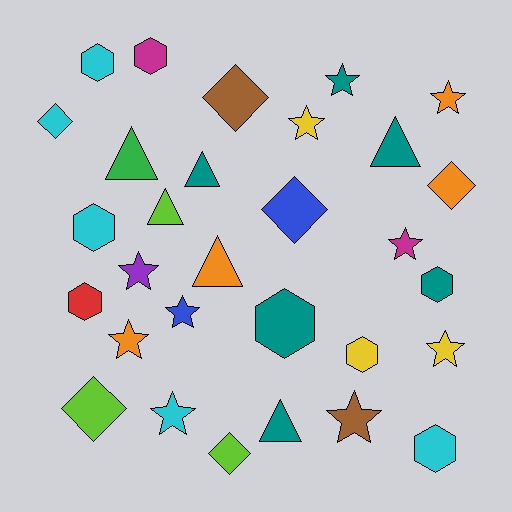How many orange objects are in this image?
There are 4 orange objects.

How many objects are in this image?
There are 30 objects.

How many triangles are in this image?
There are 6 triangles.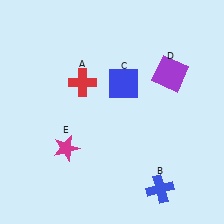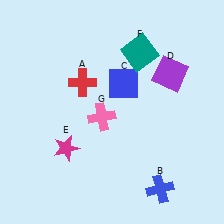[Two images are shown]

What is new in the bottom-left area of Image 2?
A pink cross (G) was added in the bottom-left area of Image 2.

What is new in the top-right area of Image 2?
A teal square (F) was added in the top-right area of Image 2.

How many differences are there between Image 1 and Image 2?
There are 2 differences between the two images.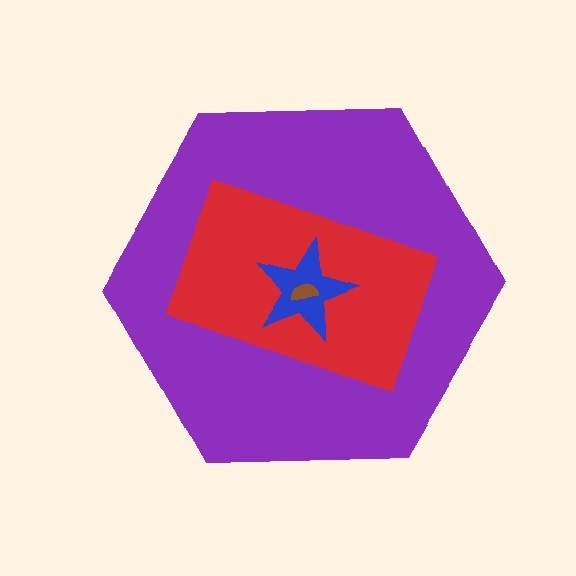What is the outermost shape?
The purple hexagon.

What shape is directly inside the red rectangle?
The blue star.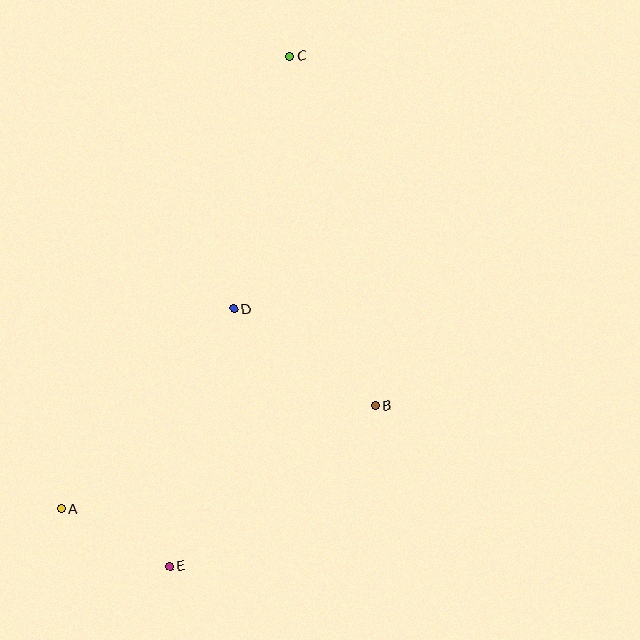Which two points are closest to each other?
Points A and E are closest to each other.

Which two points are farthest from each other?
Points C and E are farthest from each other.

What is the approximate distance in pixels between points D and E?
The distance between D and E is approximately 265 pixels.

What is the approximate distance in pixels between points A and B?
The distance between A and B is approximately 331 pixels.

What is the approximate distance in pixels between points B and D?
The distance between B and D is approximately 172 pixels.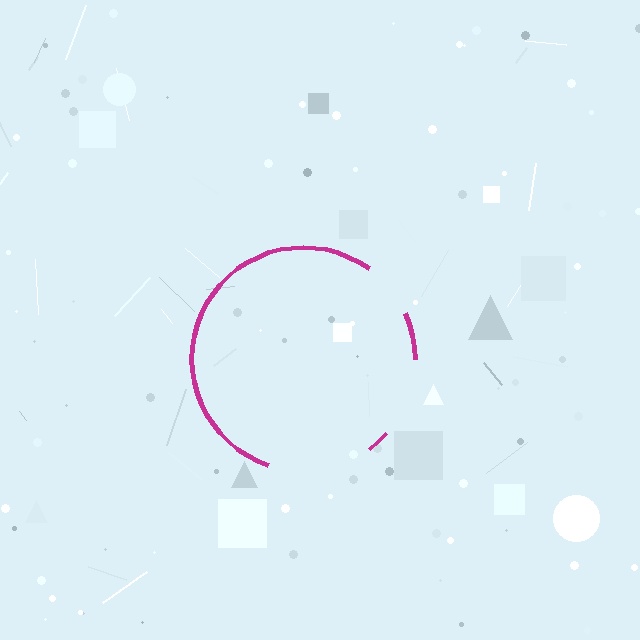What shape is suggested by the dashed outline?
The dashed outline suggests a circle.